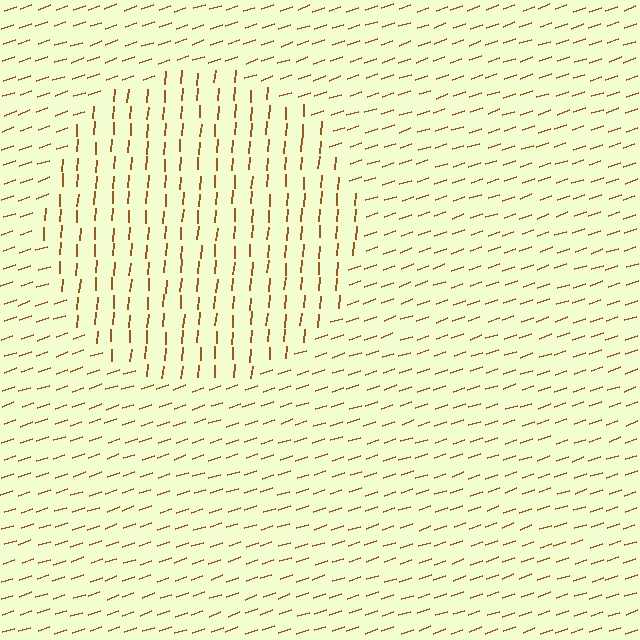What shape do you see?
I see a circle.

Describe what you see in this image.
The image is filled with small brown line segments. A circle region in the image has lines oriented differently from the surrounding lines, creating a visible texture boundary.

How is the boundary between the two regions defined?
The boundary is defined purely by a change in line orientation (approximately 67 degrees difference). All lines are the same color and thickness.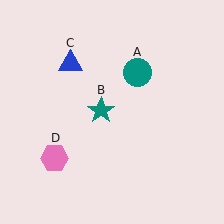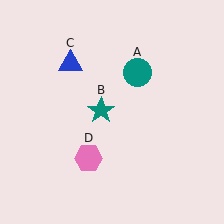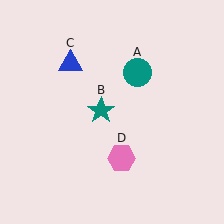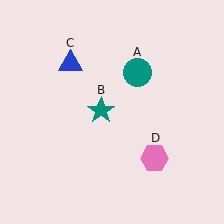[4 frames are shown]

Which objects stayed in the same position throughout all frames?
Teal circle (object A) and teal star (object B) and blue triangle (object C) remained stationary.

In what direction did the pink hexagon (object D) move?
The pink hexagon (object D) moved right.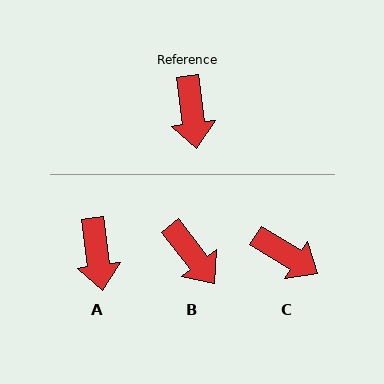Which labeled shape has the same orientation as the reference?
A.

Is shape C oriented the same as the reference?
No, it is off by about 51 degrees.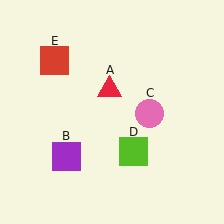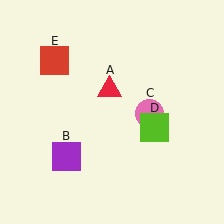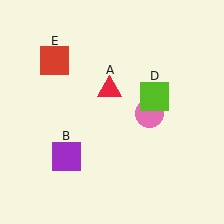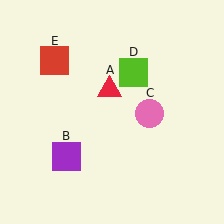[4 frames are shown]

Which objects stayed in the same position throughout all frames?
Red triangle (object A) and purple square (object B) and pink circle (object C) and red square (object E) remained stationary.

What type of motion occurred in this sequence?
The lime square (object D) rotated counterclockwise around the center of the scene.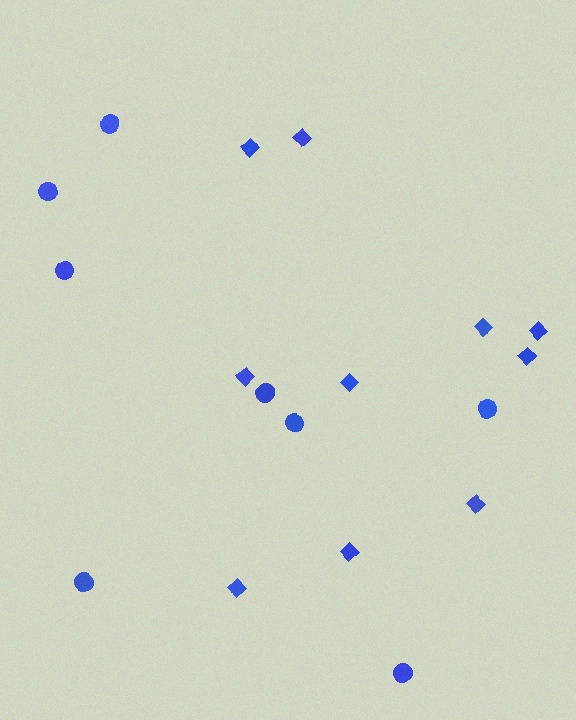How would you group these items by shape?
There are 2 groups: one group of circles (8) and one group of diamonds (10).